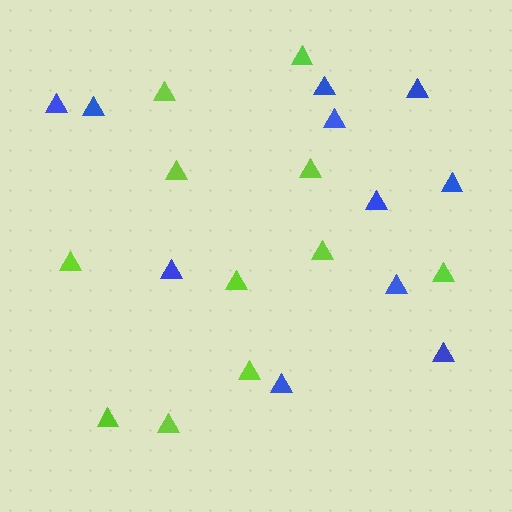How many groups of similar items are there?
There are 2 groups: one group of lime triangles (11) and one group of blue triangles (11).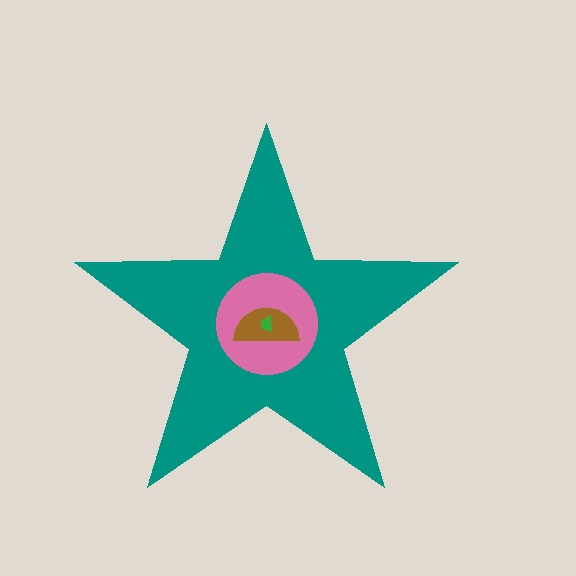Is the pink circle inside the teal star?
Yes.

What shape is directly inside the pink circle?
The brown semicircle.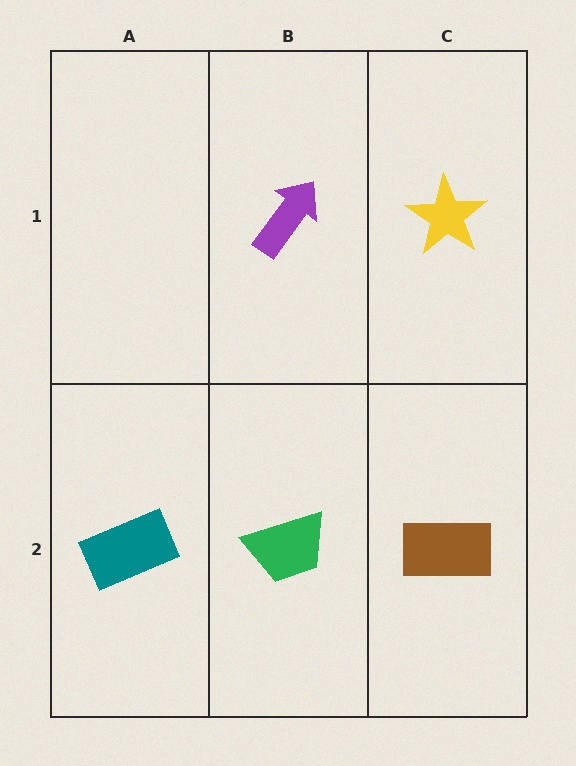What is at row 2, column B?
A green trapezoid.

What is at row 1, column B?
A purple arrow.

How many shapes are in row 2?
3 shapes.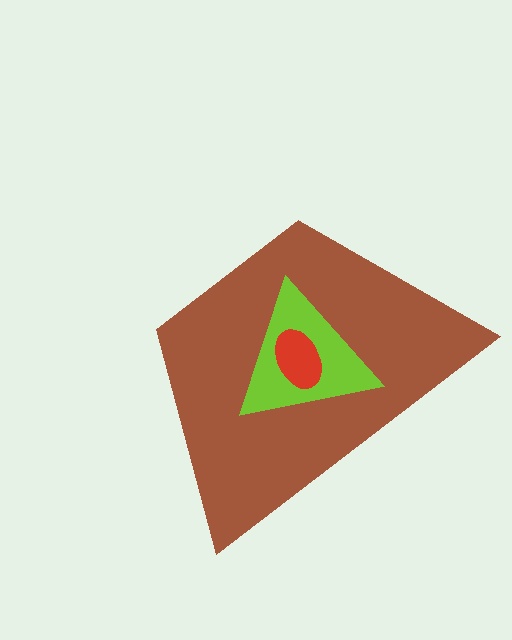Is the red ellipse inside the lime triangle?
Yes.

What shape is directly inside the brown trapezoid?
The lime triangle.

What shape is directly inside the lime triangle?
The red ellipse.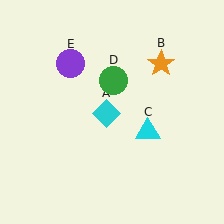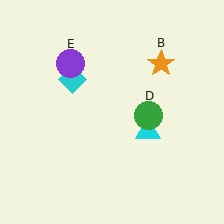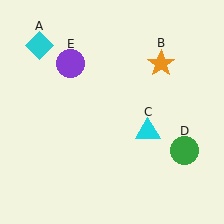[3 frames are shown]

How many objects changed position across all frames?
2 objects changed position: cyan diamond (object A), green circle (object D).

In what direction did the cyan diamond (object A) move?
The cyan diamond (object A) moved up and to the left.